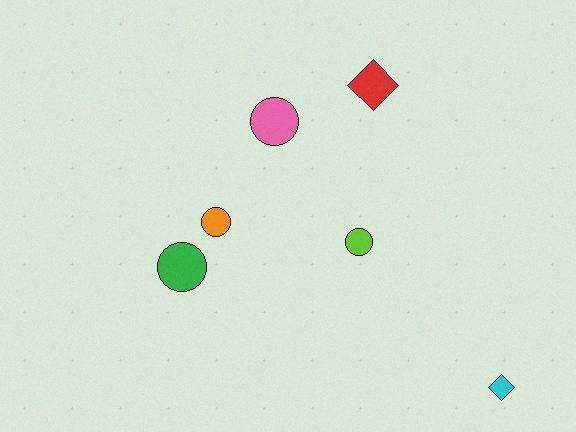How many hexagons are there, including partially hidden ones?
There are no hexagons.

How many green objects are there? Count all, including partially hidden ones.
There is 1 green object.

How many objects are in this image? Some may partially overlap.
There are 6 objects.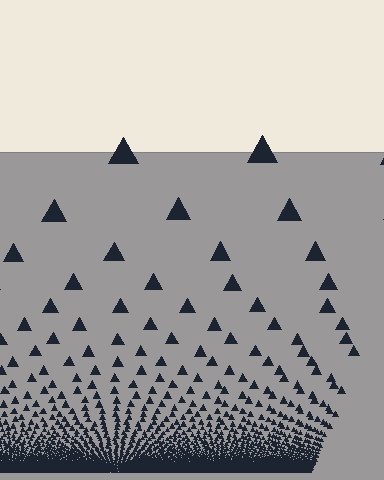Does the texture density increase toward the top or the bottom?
Density increases toward the bottom.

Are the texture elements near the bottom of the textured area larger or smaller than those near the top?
Smaller. The gradient is inverted — elements near the bottom are smaller and denser.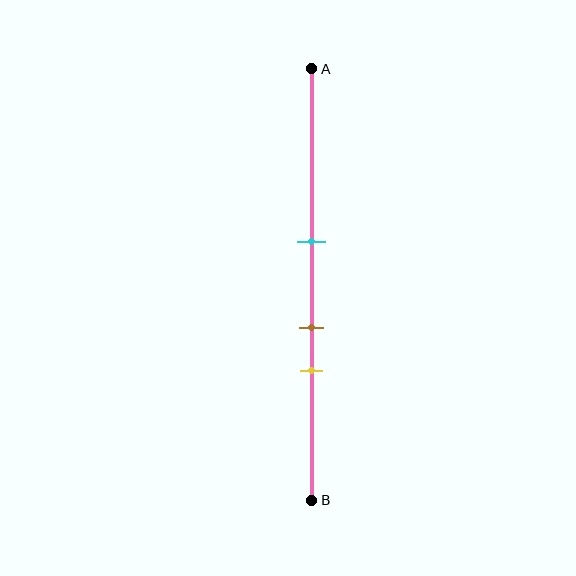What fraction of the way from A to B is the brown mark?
The brown mark is approximately 60% (0.6) of the way from A to B.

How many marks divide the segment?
There are 3 marks dividing the segment.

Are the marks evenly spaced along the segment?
Yes, the marks are approximately evenly spaced.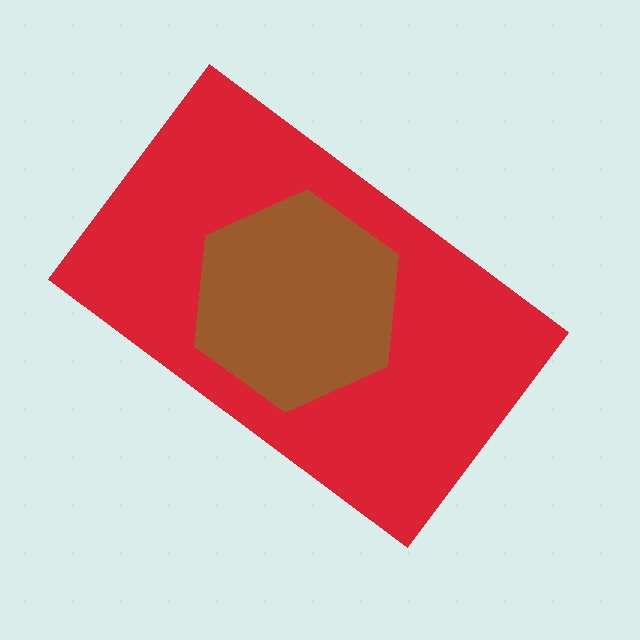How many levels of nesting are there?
2.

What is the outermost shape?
The red rectangle.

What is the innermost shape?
The brown hexagon.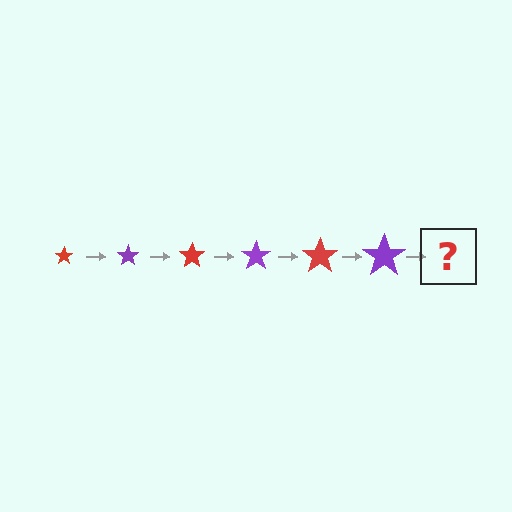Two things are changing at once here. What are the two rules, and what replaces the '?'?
The two rules are that the star grows larger each step and the color cycles through red and purple. The '?' should be a red star, larger than the previous one.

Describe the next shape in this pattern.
It should be a red star, larger than the previous one.